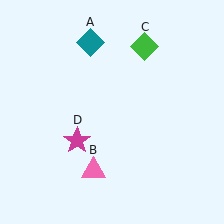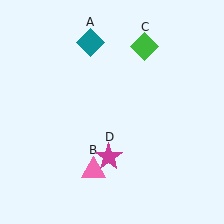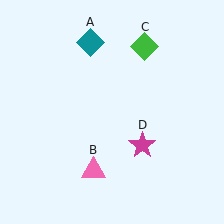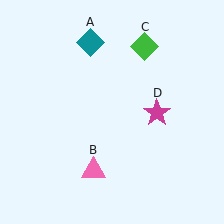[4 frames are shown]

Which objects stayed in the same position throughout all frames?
Teal diamond (object A) and pink triangle (object B) and green diamond (object C) remained stationary.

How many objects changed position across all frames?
1 object changed position: magenta star (object D).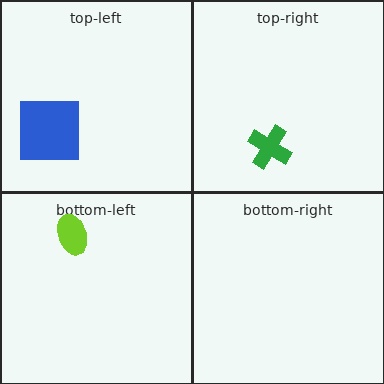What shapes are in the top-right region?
The green cross.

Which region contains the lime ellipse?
The bottom-left region.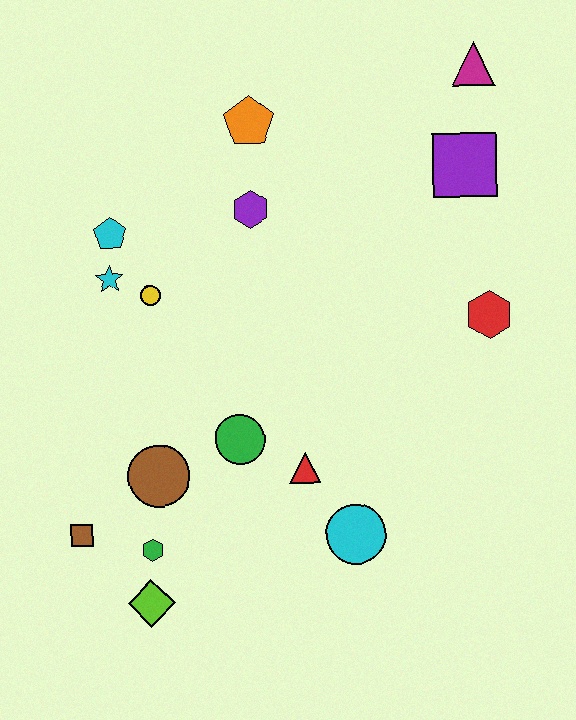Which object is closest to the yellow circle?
The cyan star is closest to the yellow circle.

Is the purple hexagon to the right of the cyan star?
Yes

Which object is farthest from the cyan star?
The magenta triangle is farthest from the cyan star.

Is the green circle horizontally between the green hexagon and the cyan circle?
Yes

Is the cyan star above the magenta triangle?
No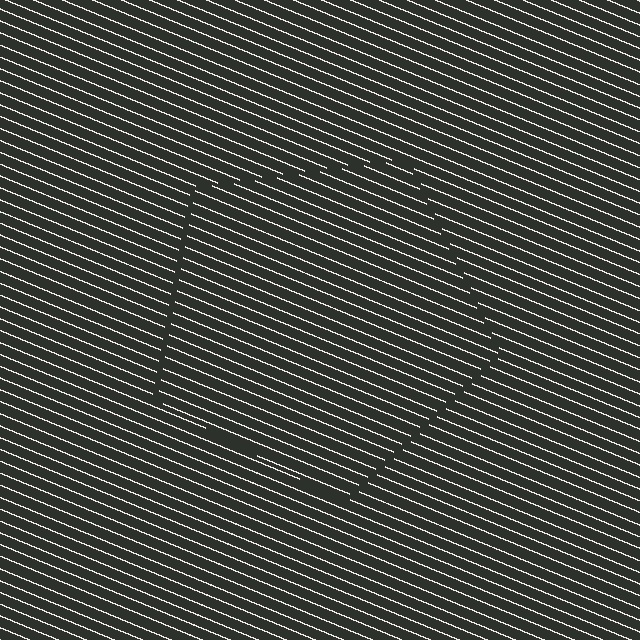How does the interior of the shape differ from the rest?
The interior of the shape contains the same grating, shifted by half a period — the contour is defined by the phase discontinuity where line-ends from the inner and outer gratings abut.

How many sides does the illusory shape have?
5 sides — the line-ends trace a pentagon.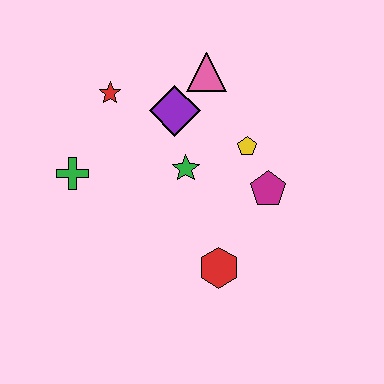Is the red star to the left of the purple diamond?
Yes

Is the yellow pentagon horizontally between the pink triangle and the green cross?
No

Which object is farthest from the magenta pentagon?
The green cross is farthest from the magenta pentagon.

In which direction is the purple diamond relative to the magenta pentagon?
The purple diamond is to the left of the magenta pentagon.